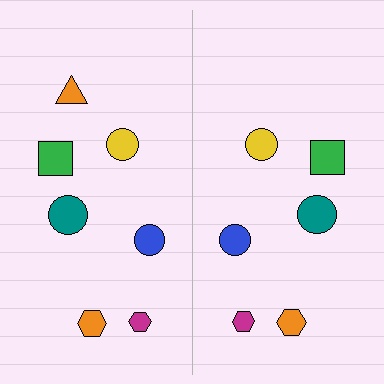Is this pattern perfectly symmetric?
No, the pattern is not perfectly symmetric. A orange triangle is missing from the right side.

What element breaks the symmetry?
A orange triangle is missing from the right side.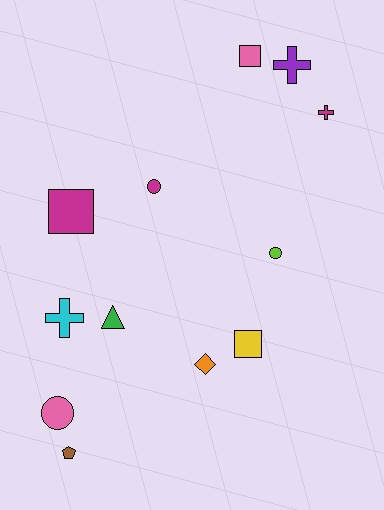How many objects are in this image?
There are 12 objects.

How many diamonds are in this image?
There is 1 diamond.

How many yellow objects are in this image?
There is 1 yellow object.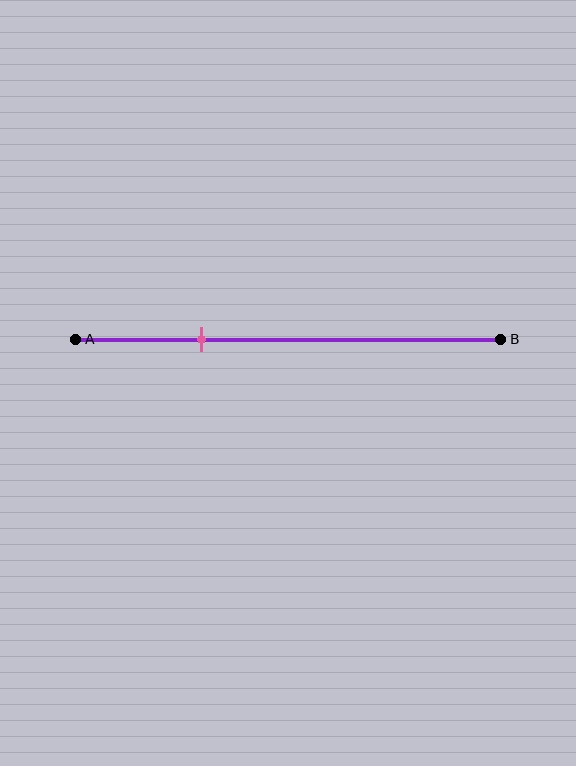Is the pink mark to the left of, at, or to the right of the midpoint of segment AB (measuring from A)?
The pink mark is to the left of the midpoint of segment AB.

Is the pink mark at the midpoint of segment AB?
No, the mark is at about 30% from A, not at the 50% midpoint.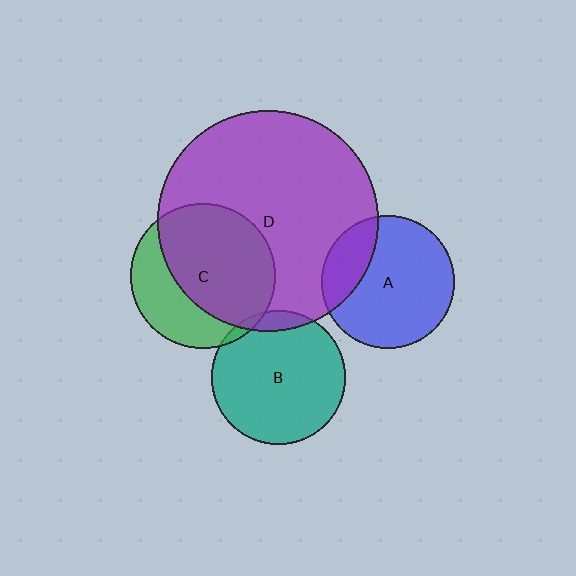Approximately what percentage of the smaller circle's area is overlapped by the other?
Approximately 5%.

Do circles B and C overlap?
Yes.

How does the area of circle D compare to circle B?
Approximately 2.7 times.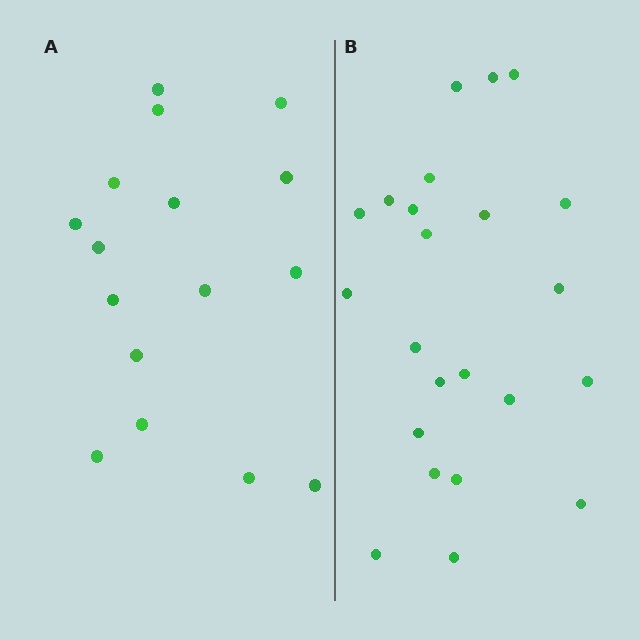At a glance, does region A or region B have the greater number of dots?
Region B (the right region) has more dots.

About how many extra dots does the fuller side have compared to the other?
Region B has roughly 8 or so more dots than region A.